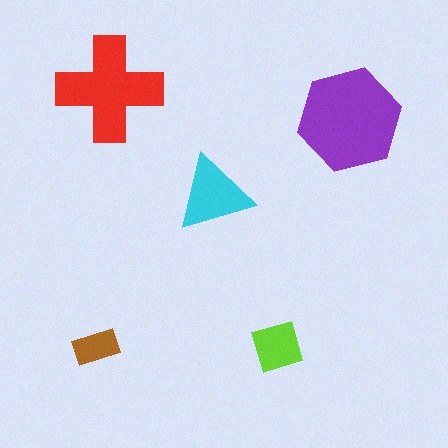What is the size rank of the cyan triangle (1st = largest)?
3rd.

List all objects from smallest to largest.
The brown rectangle, the lime square, the cyan triangle, the red cross, the purple hexagon.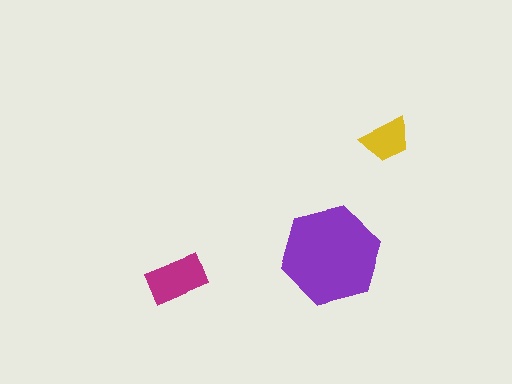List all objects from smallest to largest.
The yellow trapezoid, the magenta rectangle, the purple hexagon.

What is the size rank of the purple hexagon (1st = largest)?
1st.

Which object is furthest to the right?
The yellow trapezoid is rightmost.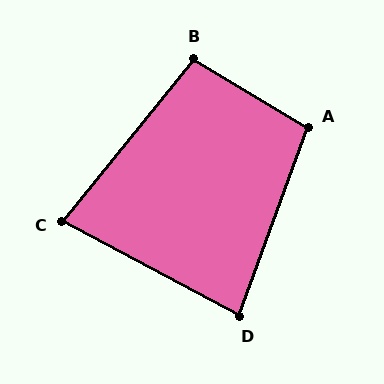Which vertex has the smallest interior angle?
C, at approximately 79 degrees.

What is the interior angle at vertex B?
Approximately 98 degrees (obtuse).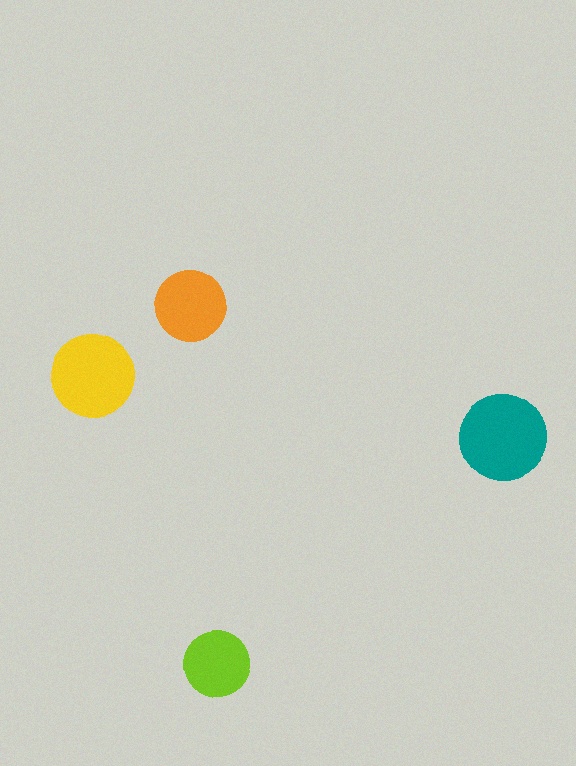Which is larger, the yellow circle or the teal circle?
The teal one.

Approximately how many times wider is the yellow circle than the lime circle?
About 1.5 times wider.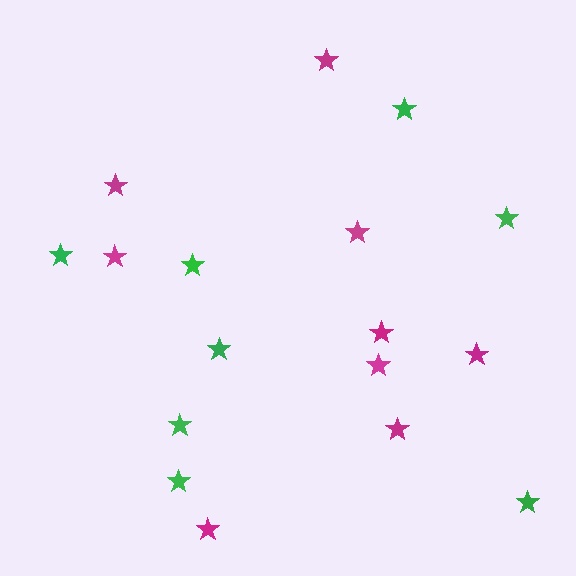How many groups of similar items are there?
There are 2 groups: one group of green stars (8) and one group of magenta stars (9).